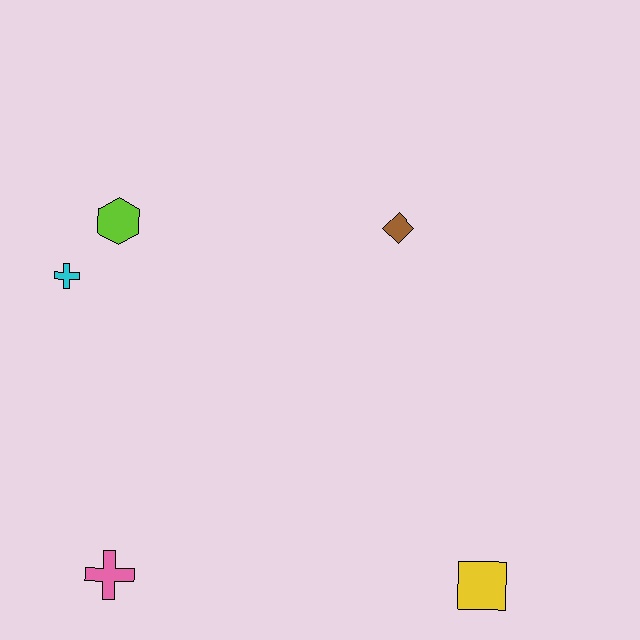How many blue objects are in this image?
There are no blue objects.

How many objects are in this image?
There are 5 objects.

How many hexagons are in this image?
There is 1 hexagon.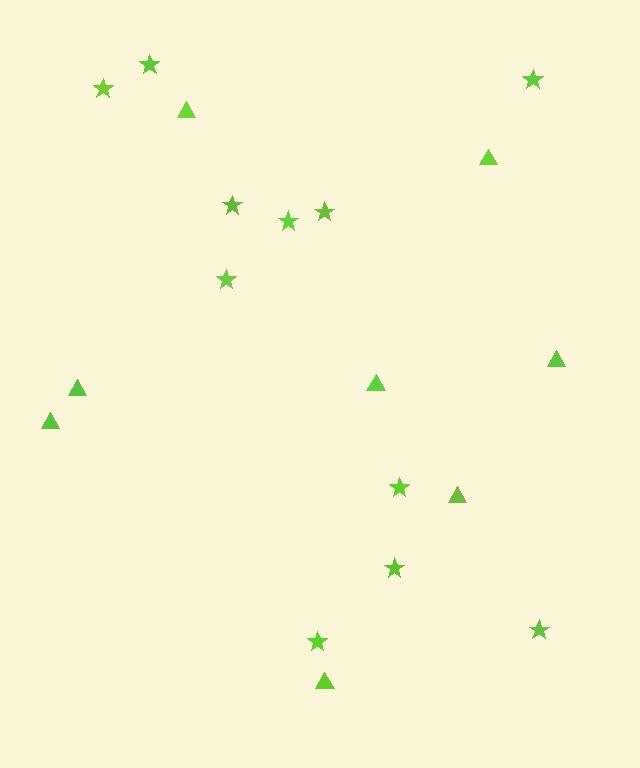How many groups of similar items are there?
There are 2 groups: one group of triangles (8) and one group of stars (11).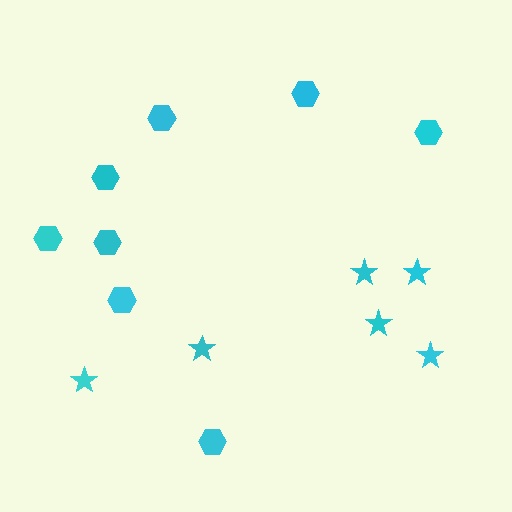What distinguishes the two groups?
There are 2 groups: one group of hexagons (8) and one group of stars (6).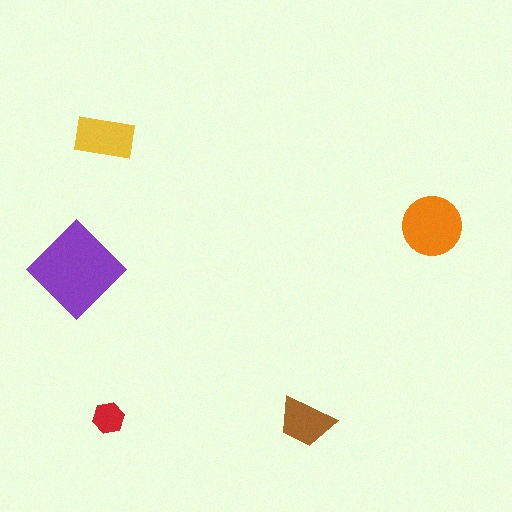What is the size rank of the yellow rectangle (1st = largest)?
3rd.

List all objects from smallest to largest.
The red hexagon, the brown trapezoid, the yellow rectangle, the orange circle, the purple diamond.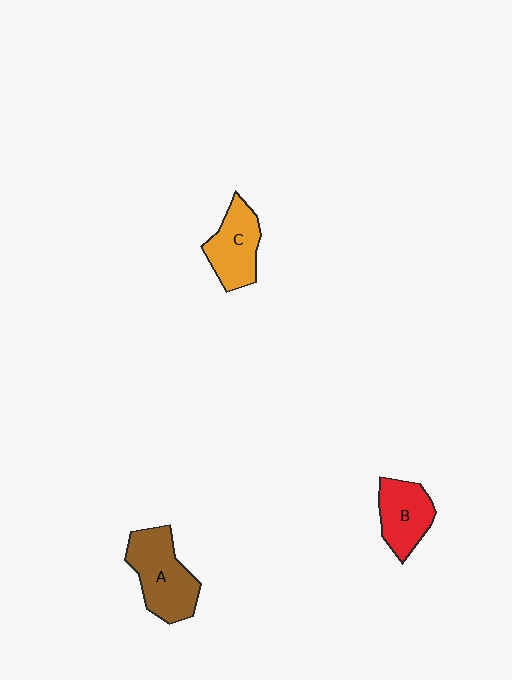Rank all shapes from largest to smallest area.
From largest to smallest: A (brown), C (orange), B (red).